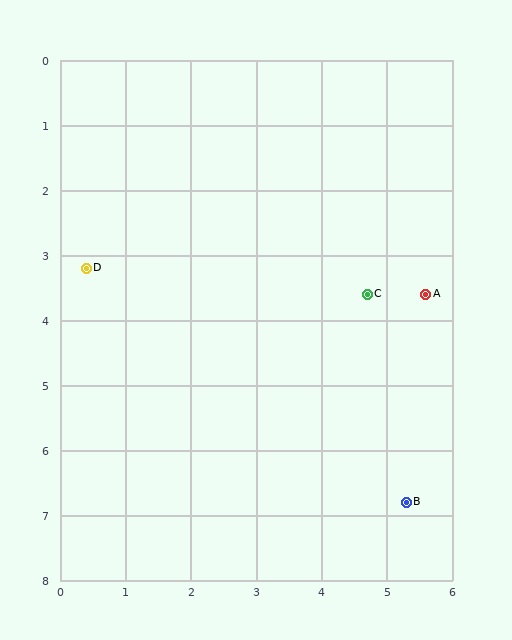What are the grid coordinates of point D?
Point D is at approximately (0.4, 3.2).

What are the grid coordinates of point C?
Point C is at approximately (4.7, 3.6).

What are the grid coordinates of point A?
Point A is at approximately (5.6, 3.6).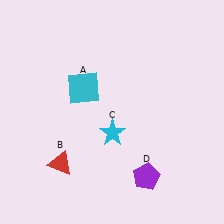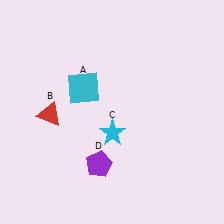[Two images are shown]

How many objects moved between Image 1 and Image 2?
2 objects moved between the two images.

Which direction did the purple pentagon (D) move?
The purple pentagon (D) moved left.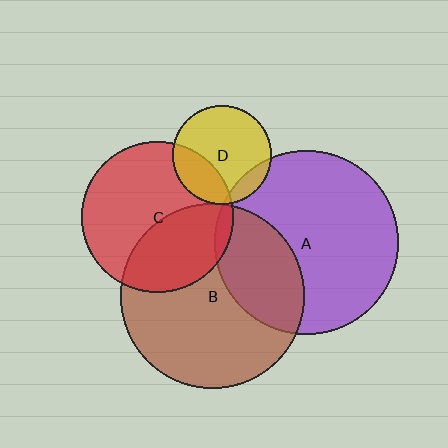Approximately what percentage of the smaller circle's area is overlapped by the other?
Approximately 30%.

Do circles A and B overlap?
Yes.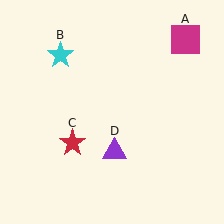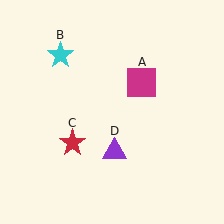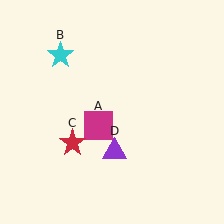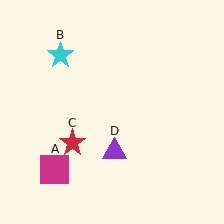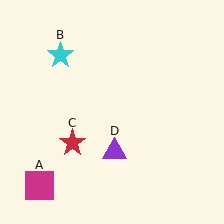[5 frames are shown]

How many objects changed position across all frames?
1 object changed position: magenta square (object A).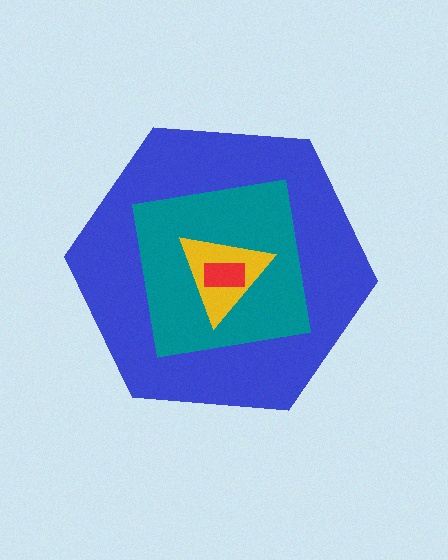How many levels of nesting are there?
4.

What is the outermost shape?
The blue hexagon.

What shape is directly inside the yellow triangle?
The red rectangle.